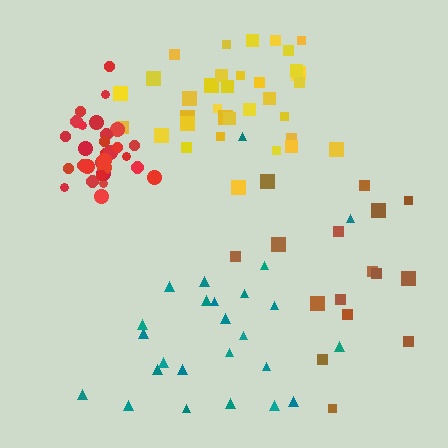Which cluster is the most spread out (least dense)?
Brown.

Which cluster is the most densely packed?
Red.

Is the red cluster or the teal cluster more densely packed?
Red.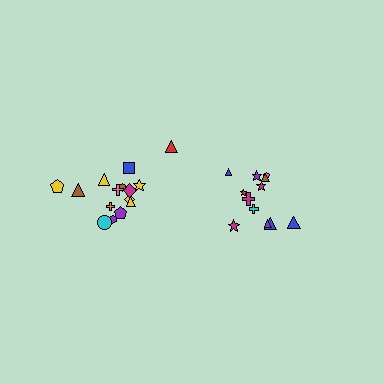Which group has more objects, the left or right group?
The left group.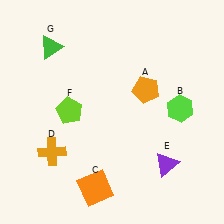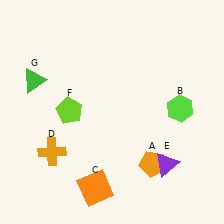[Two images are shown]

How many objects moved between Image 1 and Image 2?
2 objects moved between the two images.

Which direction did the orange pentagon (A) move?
The orange pentagon (A) moved down.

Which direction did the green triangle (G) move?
The green triangle (G) moved down.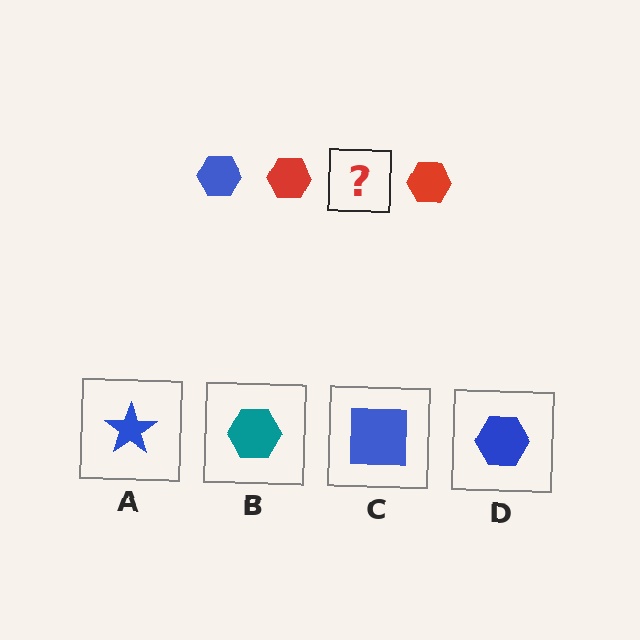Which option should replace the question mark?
Option D.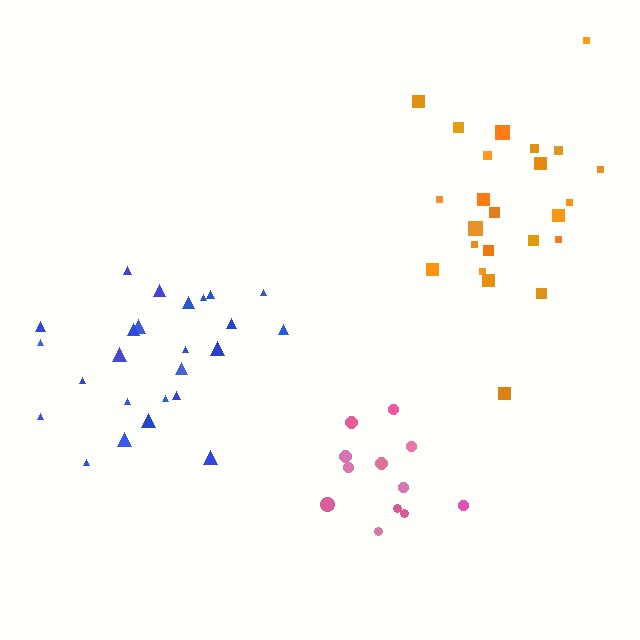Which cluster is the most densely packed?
Pink.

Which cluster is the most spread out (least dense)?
Orange.